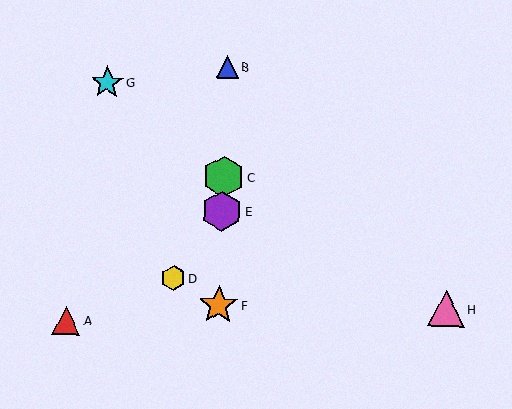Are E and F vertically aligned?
Yes, both are at x≈222.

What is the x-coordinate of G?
Object G is at x≈107.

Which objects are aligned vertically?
Objects B, C, E, F are aligned vertically.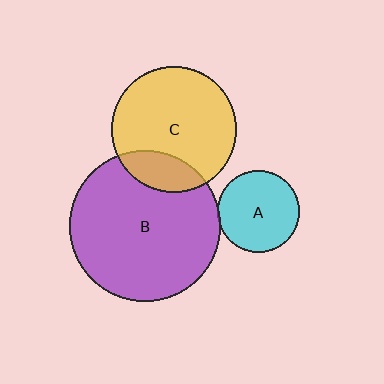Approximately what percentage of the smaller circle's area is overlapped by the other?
Approximately 5%.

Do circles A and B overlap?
Yes.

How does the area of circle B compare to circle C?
Approximately 1.5 times.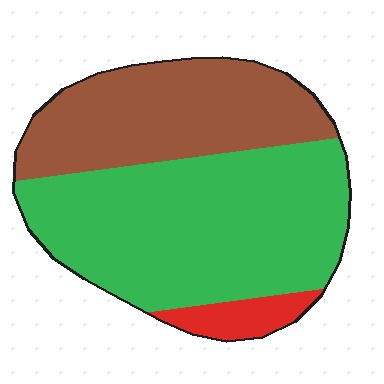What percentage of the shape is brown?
Brown takes up about three eighths (3/8) of the shape.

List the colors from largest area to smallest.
From largest to smallest: green, brown, red.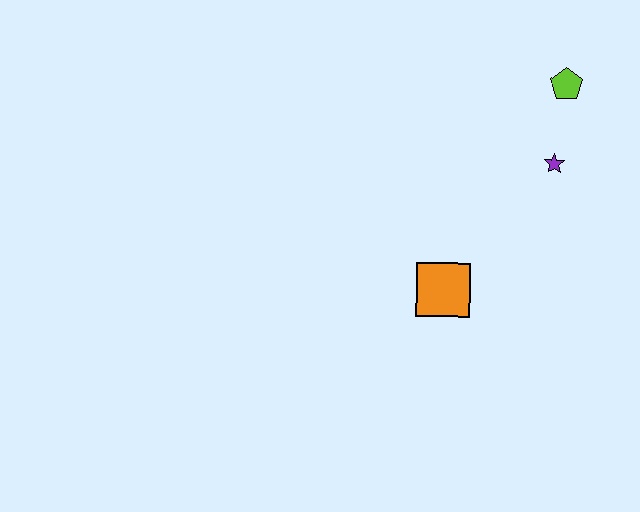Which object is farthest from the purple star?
The orange square is farthest from the purple star.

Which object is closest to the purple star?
The lime pentagon is closest to the purple star.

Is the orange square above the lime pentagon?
No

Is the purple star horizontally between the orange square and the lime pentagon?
Yes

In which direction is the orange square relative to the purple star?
The orange square is below the purple star.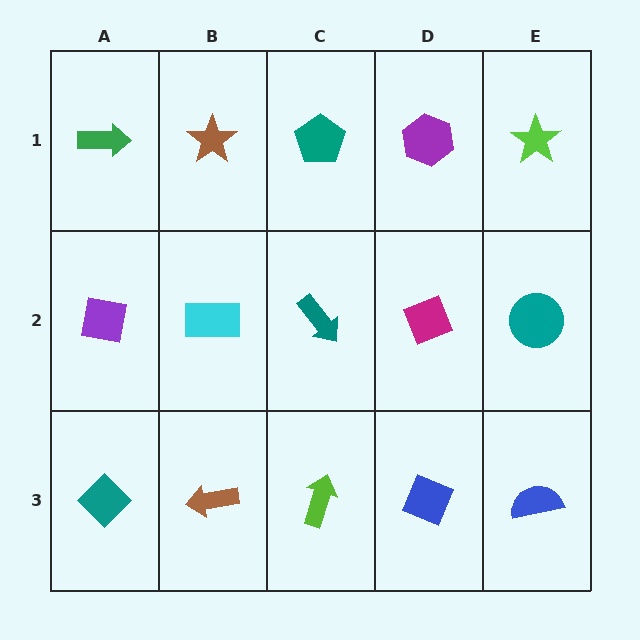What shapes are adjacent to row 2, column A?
A green arrow (row 1, column A), a teal diamond (row 3, column A), a cyan rectangle (row 2, column B).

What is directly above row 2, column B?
A brown star.